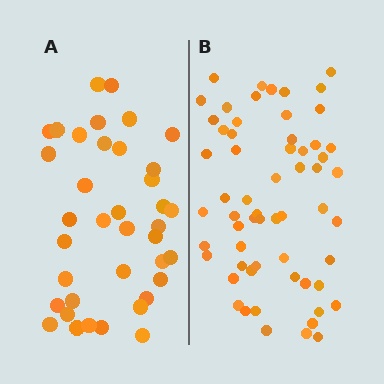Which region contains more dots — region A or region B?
Region B (the right region) has more dots.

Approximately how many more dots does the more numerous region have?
Region B has approximately 20 more dots than region A.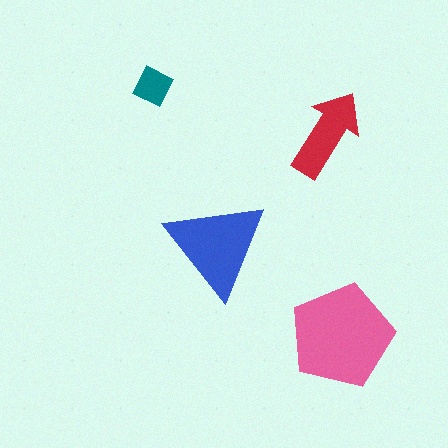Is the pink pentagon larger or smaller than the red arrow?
Larger.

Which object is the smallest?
The teal diamond.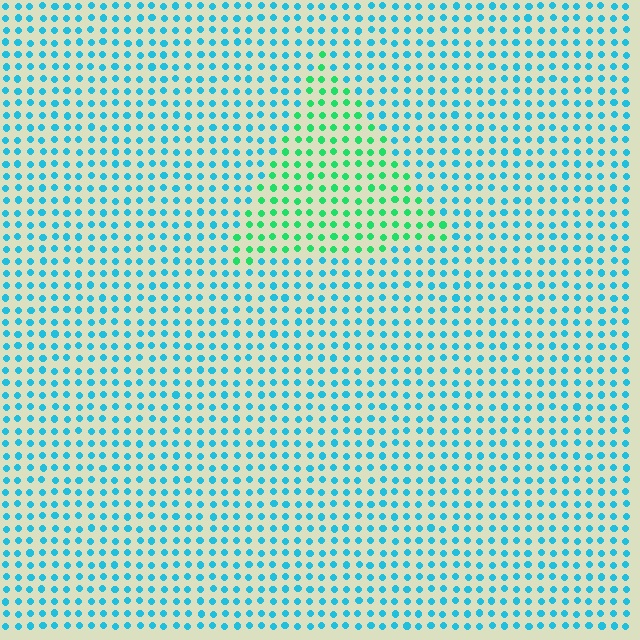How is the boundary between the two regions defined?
The boundary is defined purely by a slight shift in hue (about 48 degrees). Spacing, size, and orientation are identical on both sides.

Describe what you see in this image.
The image is filled with small cyan elements in a uniform arrangement. A triangle-shaped region is visible where the elements are tinted to a slightly different hue, forming a subtle color boundary.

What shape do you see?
I see a triangle.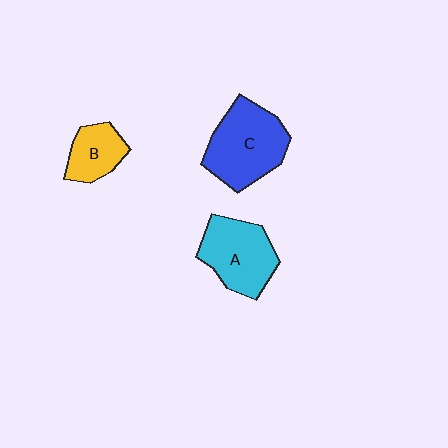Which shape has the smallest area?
Shape B (yellow).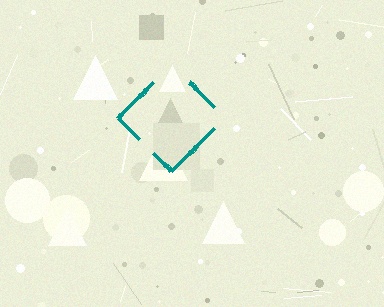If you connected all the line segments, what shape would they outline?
They would outline a diamond.